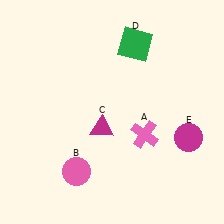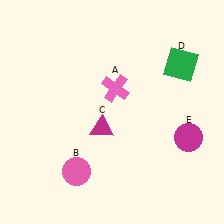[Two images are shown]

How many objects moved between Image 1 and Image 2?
2 objects moved between the two images.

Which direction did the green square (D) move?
The green square (D) moved right.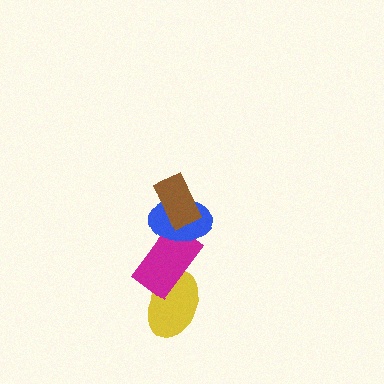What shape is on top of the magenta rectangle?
The blue ellipse is on top of the magenta rectangle.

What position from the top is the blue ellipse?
The blue ellipse is 2nd from the top.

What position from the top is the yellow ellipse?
The yellow ellipse is 4th from the top.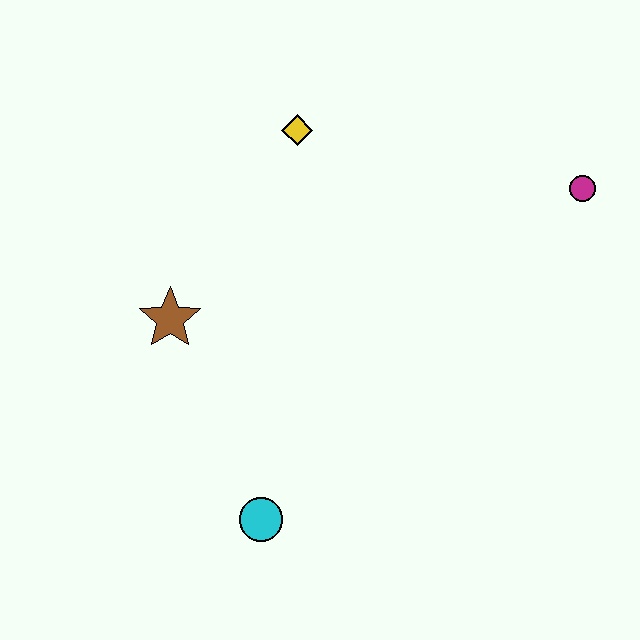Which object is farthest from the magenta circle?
The cyan circle is farthest from the magenta circle.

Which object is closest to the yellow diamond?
The brown star is closest to the yellow diamond.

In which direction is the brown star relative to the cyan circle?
The brown star is above the cyan circle.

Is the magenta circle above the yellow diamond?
No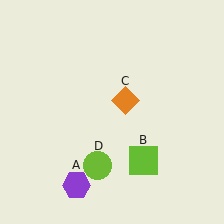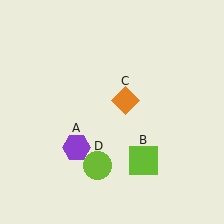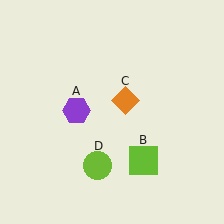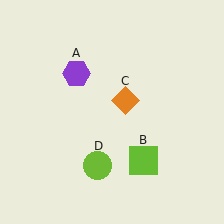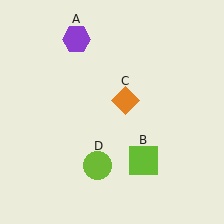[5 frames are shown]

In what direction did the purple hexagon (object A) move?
The purple hexagon (object A) moved up.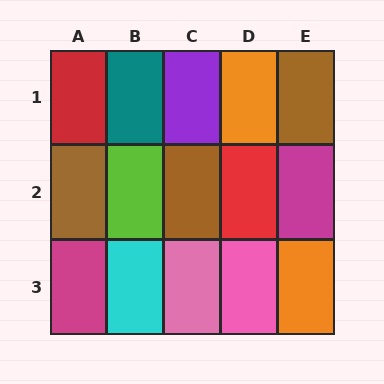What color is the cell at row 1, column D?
Orange.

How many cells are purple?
1 cell is purple.